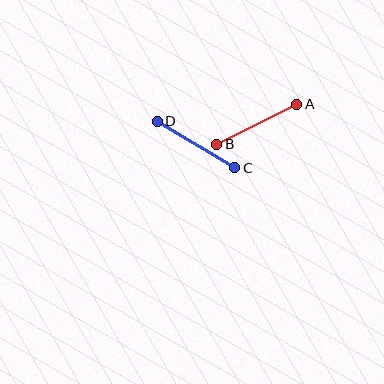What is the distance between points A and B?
The distance is approximately 89 pixels.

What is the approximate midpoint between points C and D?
The midpoint is at approximately (196, 145) pixels.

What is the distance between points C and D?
The distance is approximately 91 pixels.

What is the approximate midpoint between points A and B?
The midpoint is at approximately (257, 124) pixels.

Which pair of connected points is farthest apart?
Points C and D are farthest apart.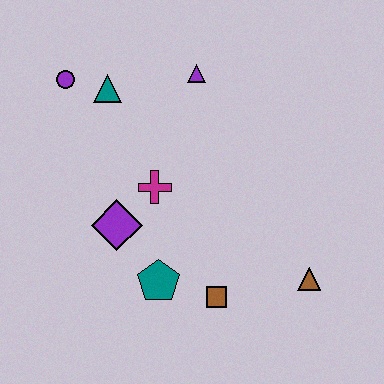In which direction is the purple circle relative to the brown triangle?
The purple circle is to the left of the brown triangle.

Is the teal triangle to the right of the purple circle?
Yes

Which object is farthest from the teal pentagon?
The purple circle is farthest from the teal pentagon.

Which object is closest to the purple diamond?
The magenta cross is closest to the purple diamond.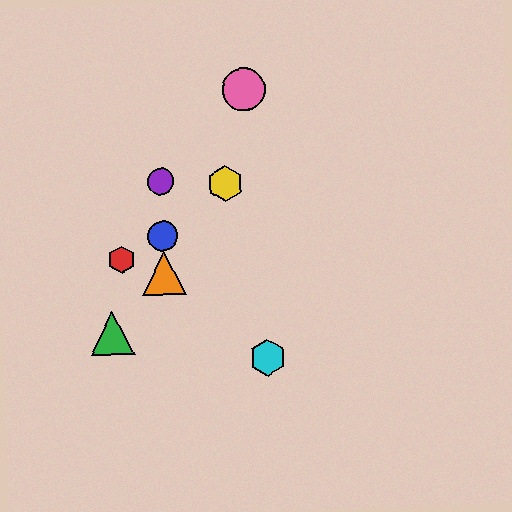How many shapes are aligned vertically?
3 shapes (the blue circle, the purple circle, the orange triangle) are aligned vertically.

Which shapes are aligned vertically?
The blue circle, the purple circle, the orange triangle are aligned vertically.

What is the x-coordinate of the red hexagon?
The red hexagon is at x≈122.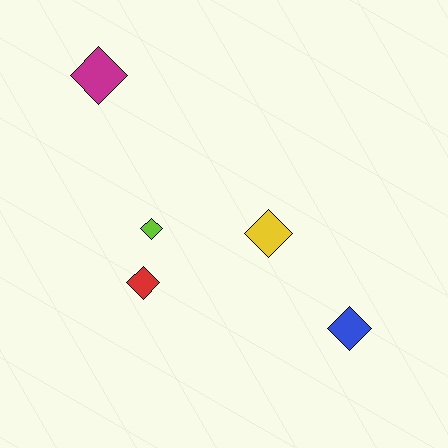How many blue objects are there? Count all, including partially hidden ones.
There is 1 blue object.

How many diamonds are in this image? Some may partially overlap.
There are 5 diamonds.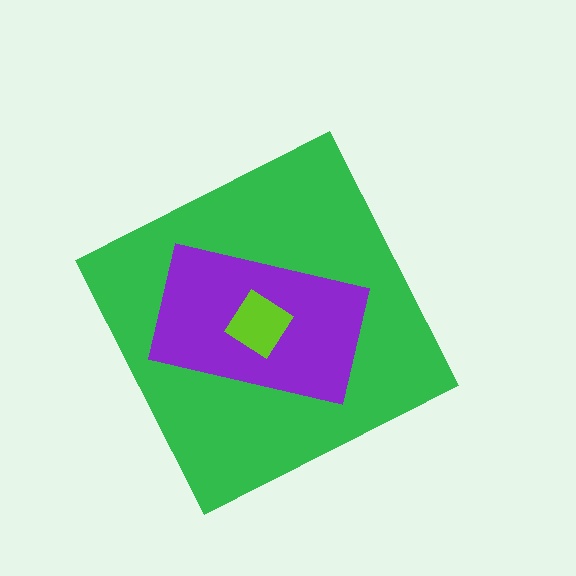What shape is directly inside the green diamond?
The purple rectangle.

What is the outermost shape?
The green diamond.